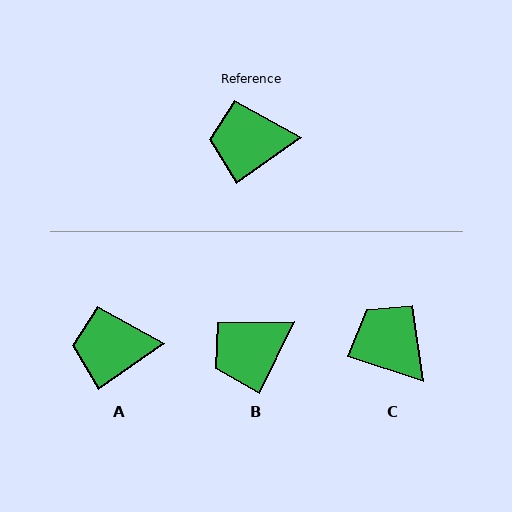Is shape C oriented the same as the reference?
No, it is off by about 53 degrees.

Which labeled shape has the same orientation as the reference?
A.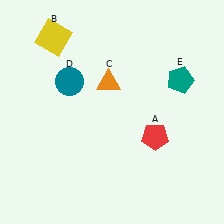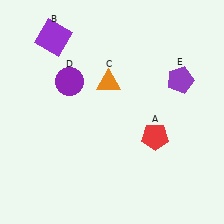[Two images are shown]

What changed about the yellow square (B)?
In Image 1, B is yellow. In Image 2, it changed to purple.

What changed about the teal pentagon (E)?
In Image 1, E is teal. In Image 2, it changed to purple.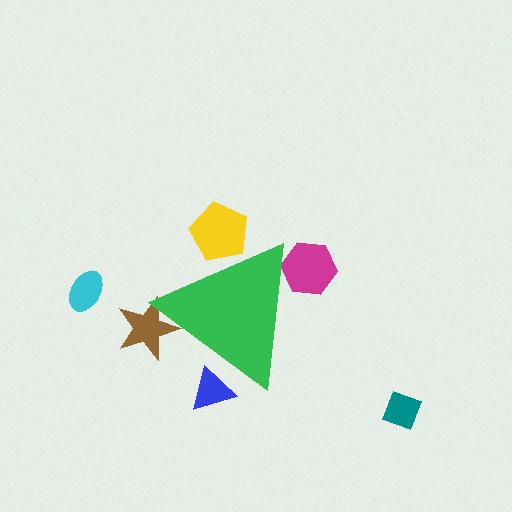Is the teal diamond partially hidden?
No, the teal diamond is fully visible.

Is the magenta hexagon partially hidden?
Yes, the magenta hexagon is partially hidden behind the green triangle.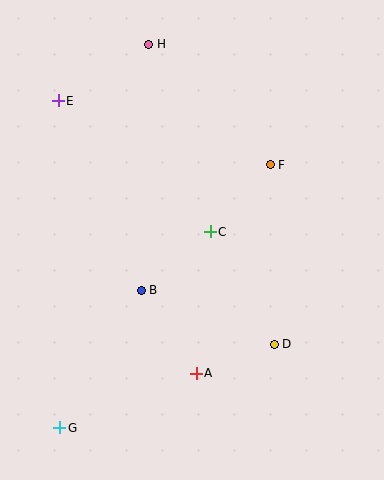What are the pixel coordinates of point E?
Point E is at (58, 101).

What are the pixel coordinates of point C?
Point C is at (210, 232).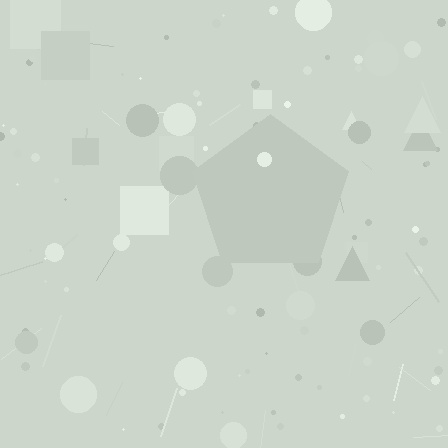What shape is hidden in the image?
A pentagon is hidden in the image.